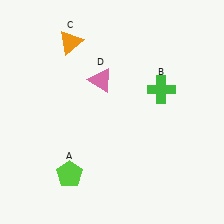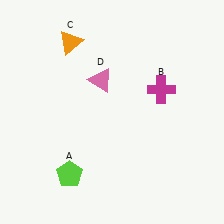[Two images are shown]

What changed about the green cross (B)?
In Image 1, B is green. In Image 2, it changed to magenta.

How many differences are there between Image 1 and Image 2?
There is 1 difference between the two images.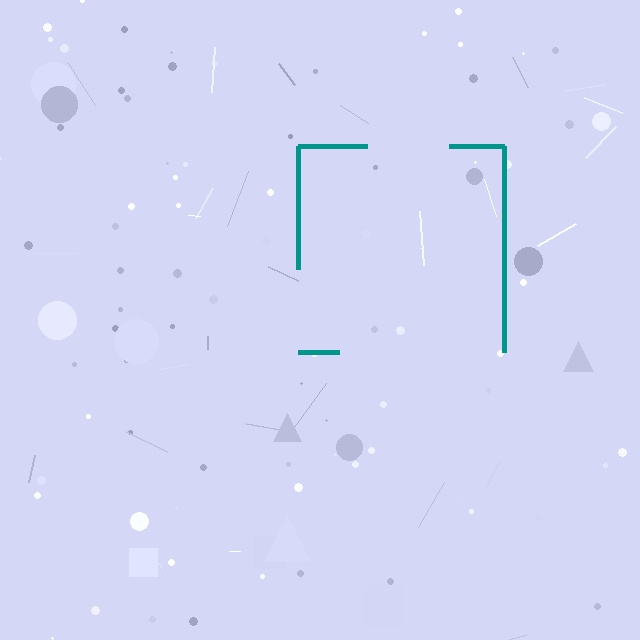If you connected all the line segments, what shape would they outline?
They would outline a square.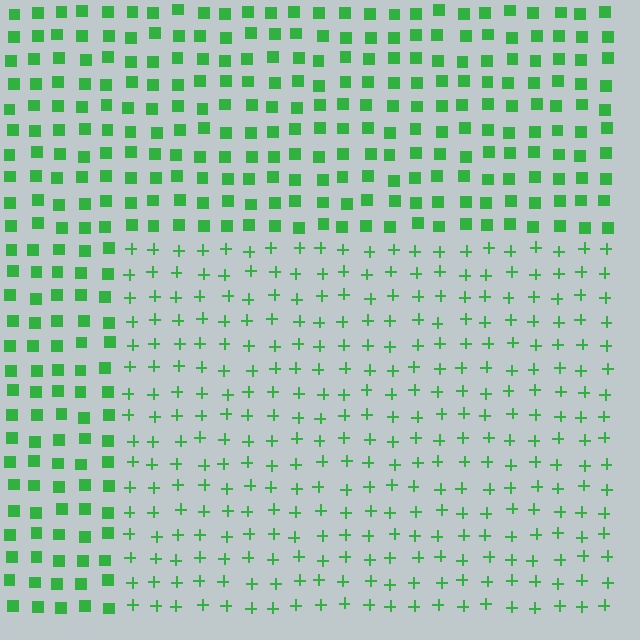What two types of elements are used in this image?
The image uses plus signs inside the rectangle region and squares outside it.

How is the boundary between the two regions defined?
The boundary is defined by a change in element shape: plus signs inside vs. squares outside. All elements share the same color and spacing.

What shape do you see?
I see a rectangle.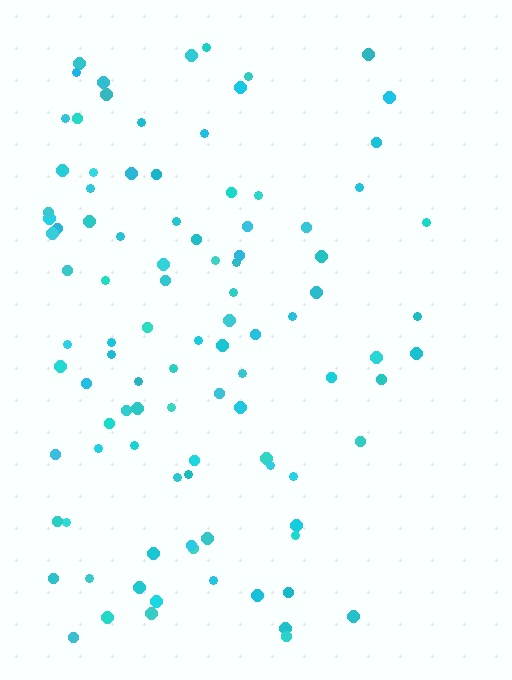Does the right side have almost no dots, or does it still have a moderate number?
Still a moderate number, just noticeably fewer than the left.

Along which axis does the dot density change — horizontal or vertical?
Horizontal.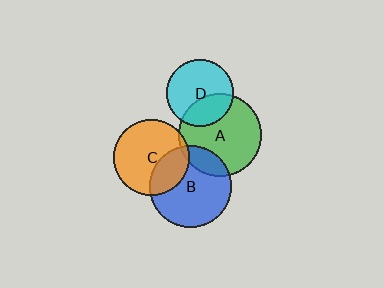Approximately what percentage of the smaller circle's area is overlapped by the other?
Approximately 30%.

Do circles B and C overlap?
Yes.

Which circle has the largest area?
Circle A (green).